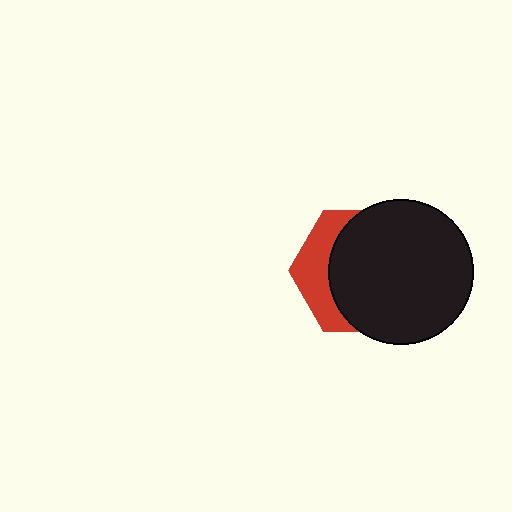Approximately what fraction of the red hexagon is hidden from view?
Roughly 70% of the red hexagon is hidden behind the black circle.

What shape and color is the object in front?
The object in front is a black circle.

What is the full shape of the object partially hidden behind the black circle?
The partially hidden object is a red hexagon.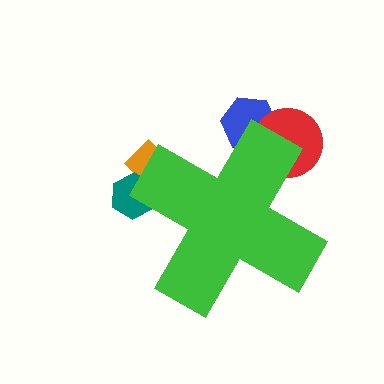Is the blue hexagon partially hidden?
Yes, the blue hexagon is partially hidden behind the green cross.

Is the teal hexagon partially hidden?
Yes, the teal hexagon is partially hidden behind the green cross.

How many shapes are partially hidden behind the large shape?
4 shapes are partially hidden.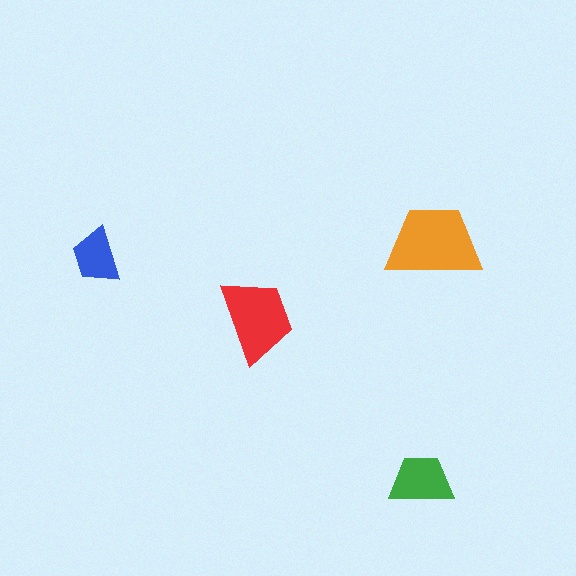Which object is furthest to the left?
The blue trapezoid is leftmost.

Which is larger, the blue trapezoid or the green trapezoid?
The green one.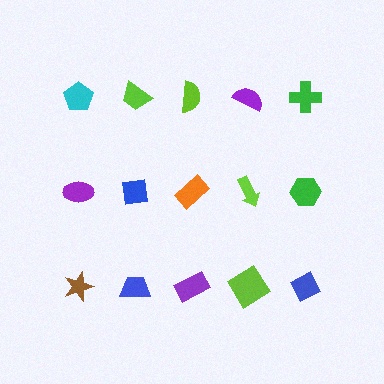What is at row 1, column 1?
A cyan pentagon.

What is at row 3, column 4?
A lime diamond.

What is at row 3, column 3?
A purple rectangle.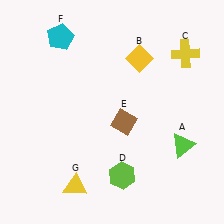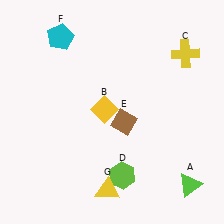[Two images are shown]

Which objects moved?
The objects that moved are: the lime triangle (A), the yellow diamond (B), the yellow triangle (G).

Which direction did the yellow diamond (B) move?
The yellow diamond (B) moved down.